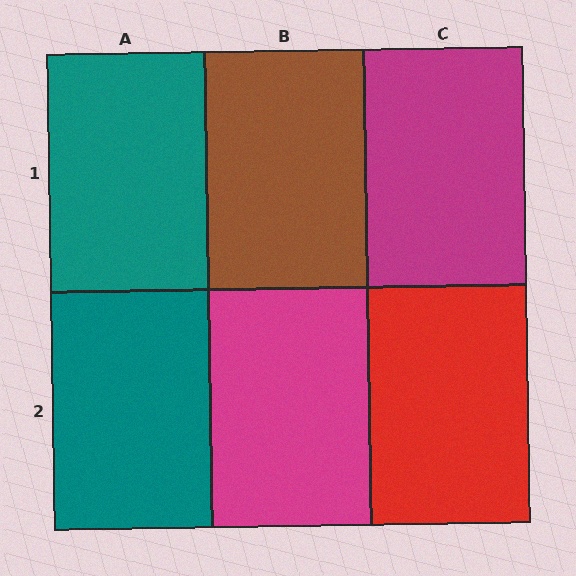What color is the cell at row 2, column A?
Teal.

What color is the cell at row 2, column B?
Magenta.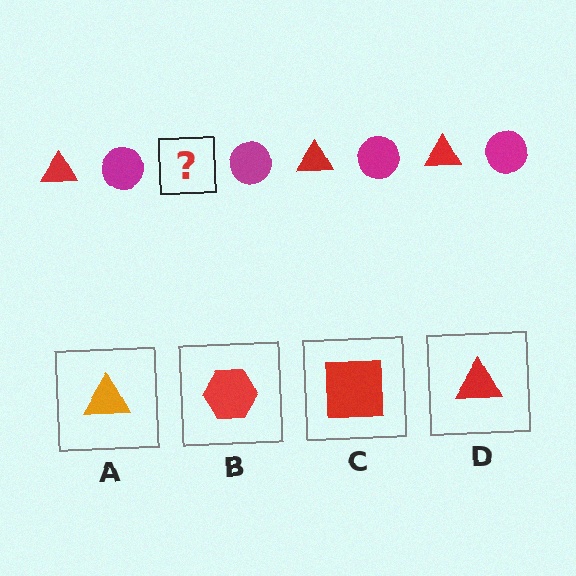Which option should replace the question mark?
Option D.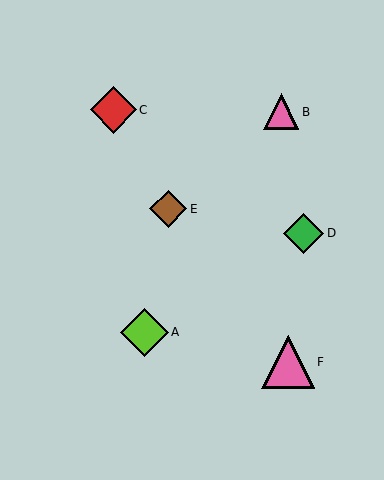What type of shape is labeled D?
Shape D is a green diamond.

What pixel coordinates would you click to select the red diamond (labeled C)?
Click at (113, 110) to select the red diamond C.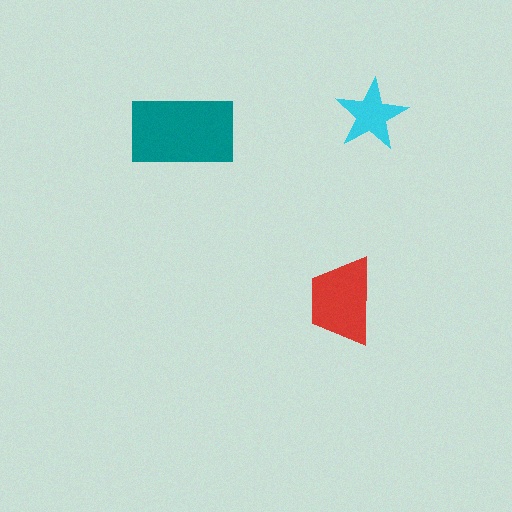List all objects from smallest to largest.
The cyan star, the red trapezoid, the teal rectangle.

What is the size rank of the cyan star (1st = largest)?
3rd.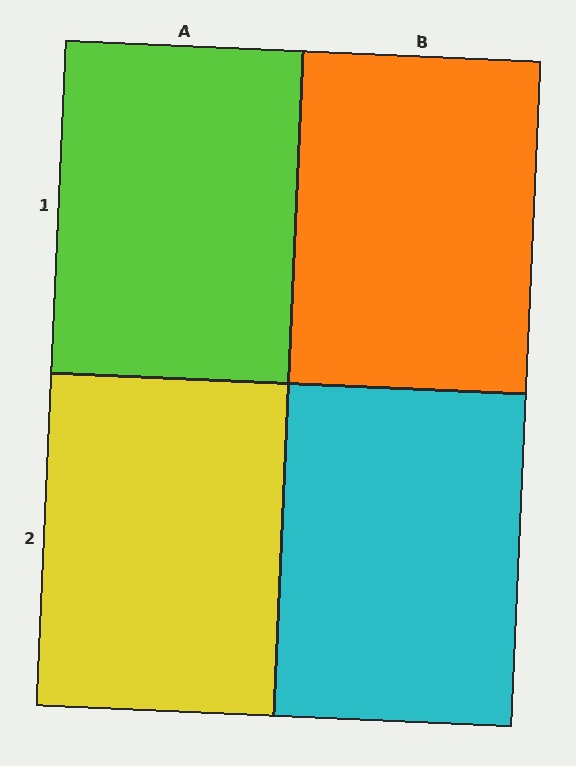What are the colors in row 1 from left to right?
Lime, orange.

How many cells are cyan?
1 cell is cyan.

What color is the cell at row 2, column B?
Cyan.